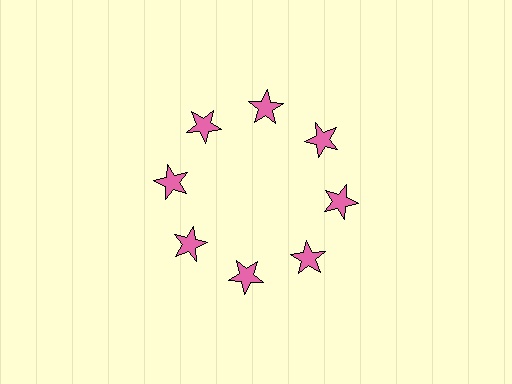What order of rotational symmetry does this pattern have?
This pattern has 8-fold rotational symmetry.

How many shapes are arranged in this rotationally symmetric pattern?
There are 8 shapes, arranged in 8 groups of 1.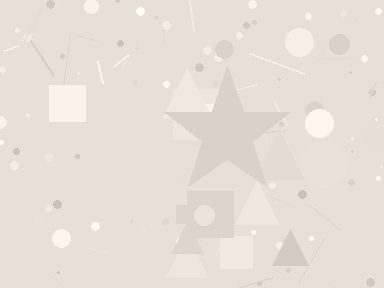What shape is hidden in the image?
A star is hidden in the image.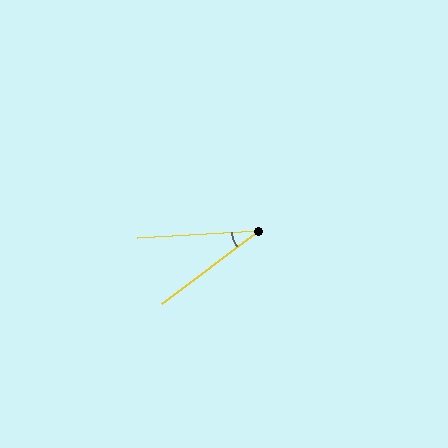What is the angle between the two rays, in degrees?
Approximately 34 degrees.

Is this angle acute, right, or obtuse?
It is acute.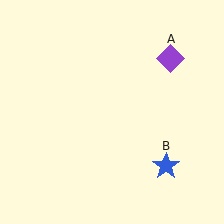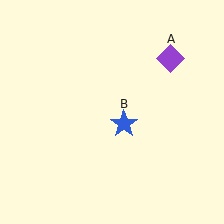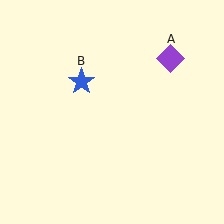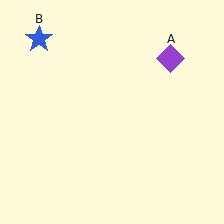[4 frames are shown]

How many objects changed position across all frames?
1 object changed position: blue star (object B).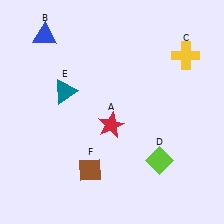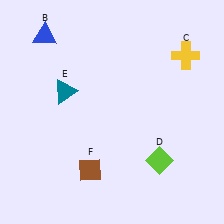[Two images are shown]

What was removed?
The red star (A) was removed in Image 2.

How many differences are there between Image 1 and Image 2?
There is 1 difference between the two images.